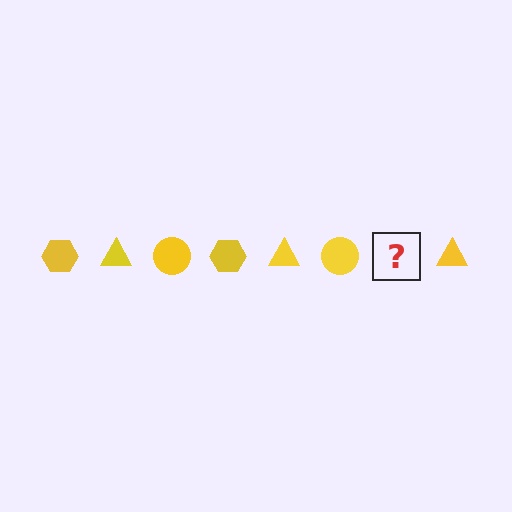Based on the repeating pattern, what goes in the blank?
The blank should be a yellow hexagon.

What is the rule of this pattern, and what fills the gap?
The rule is that the pattern cycles through hexagon, triangle, circle shapes in yellow. The gap should be filled with a yellow hexagon.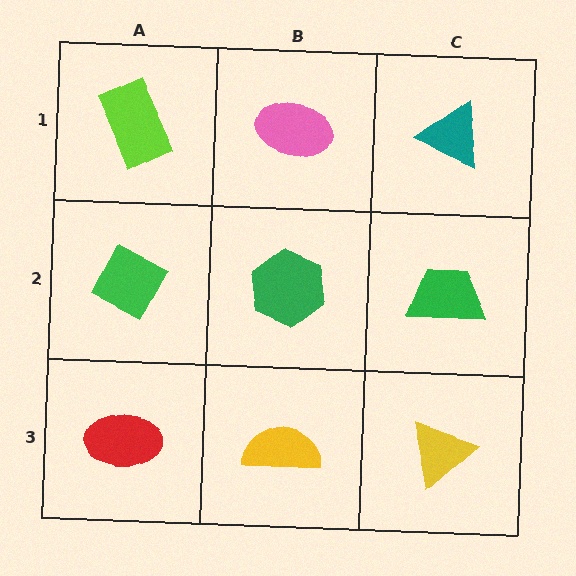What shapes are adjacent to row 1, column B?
A green hexagon (row 2, column B), a lime rectangle (row 1, column A), a teal triangle (row 1, column C).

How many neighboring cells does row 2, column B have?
4.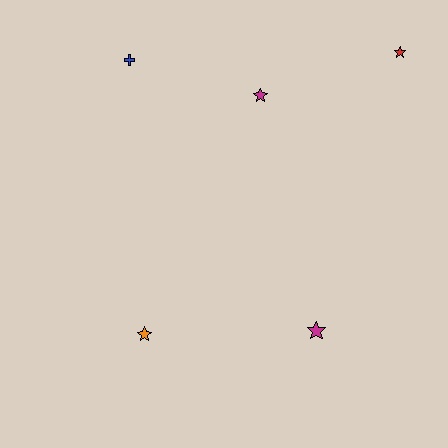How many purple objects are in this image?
There are no purple objects.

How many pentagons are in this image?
There are no pentagons.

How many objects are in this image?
There are 5 objects.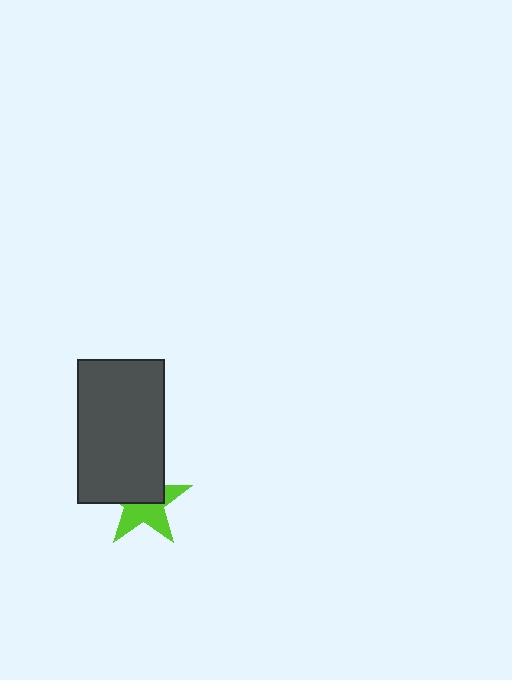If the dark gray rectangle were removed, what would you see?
You would see the complete lime star.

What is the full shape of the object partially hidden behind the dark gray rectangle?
The partially hidden object is a lime star.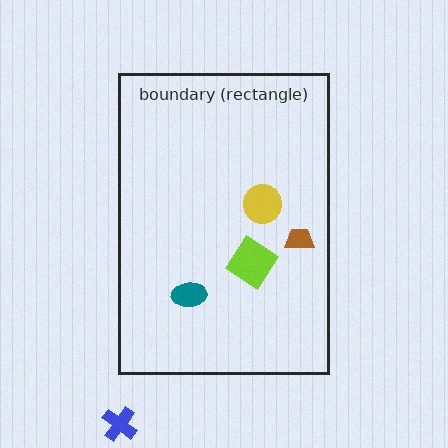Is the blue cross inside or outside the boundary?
Outside.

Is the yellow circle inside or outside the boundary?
Inside.